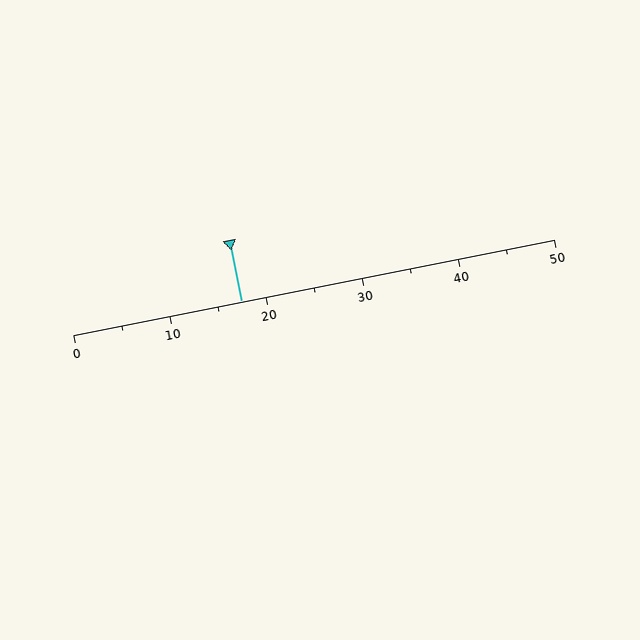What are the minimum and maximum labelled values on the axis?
The axis runs from 0 to 50.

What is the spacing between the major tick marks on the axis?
The major ticks are spaced 10 apart.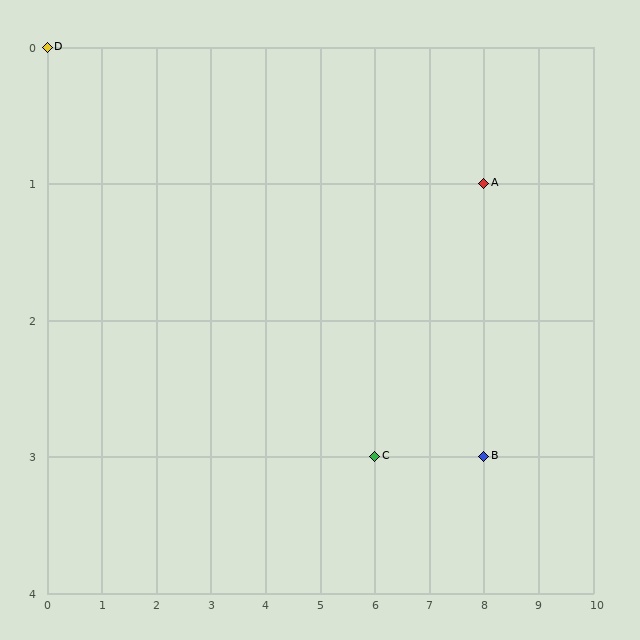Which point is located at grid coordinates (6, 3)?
Point C is at (6, 3).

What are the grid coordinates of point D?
Point D is at grid coordinates (0, 0).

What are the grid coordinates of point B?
Point B is at grid coordinates (8, 3).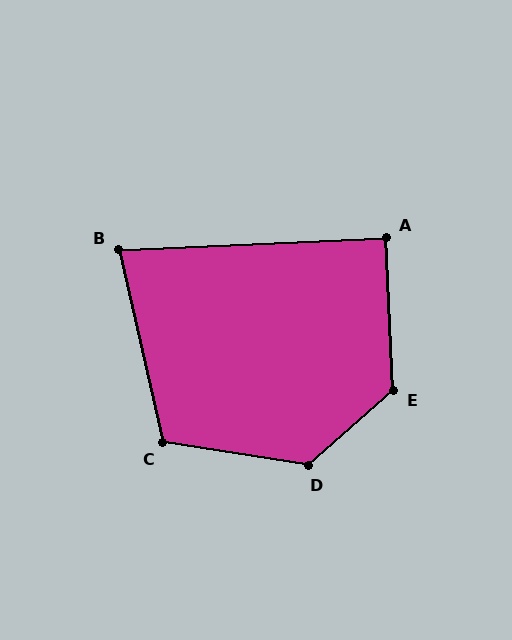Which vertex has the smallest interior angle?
B, at approximately 80 degrees.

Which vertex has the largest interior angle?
D, at approximately 130 degrees.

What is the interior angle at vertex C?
Approximately 111 degrees (obtuse).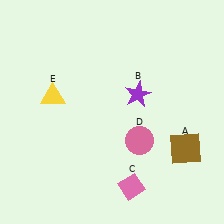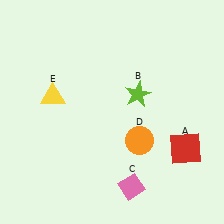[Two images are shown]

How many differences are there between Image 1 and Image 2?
There are 3 differences between the two images.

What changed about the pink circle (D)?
In Image 1, D is pink. In Image 2, it changed to orange.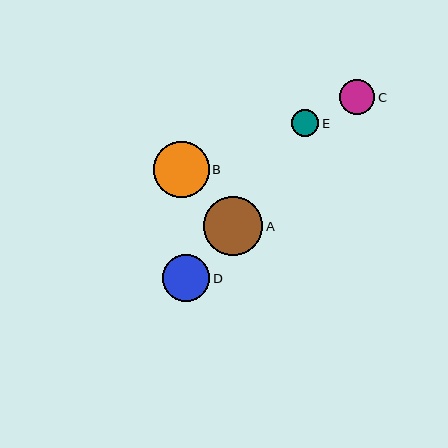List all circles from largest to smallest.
From largest to smallest: A, B, D, C, E.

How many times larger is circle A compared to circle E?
Circle A is approximately 2.2 times the size of circle E.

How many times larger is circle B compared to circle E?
Circle B is approximately 2.1 times the size of circle E.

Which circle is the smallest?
Circle E is the smallest with a size of approximately 27 pixels.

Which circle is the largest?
Circle A is the largest with a size of approximately 59 pixels.